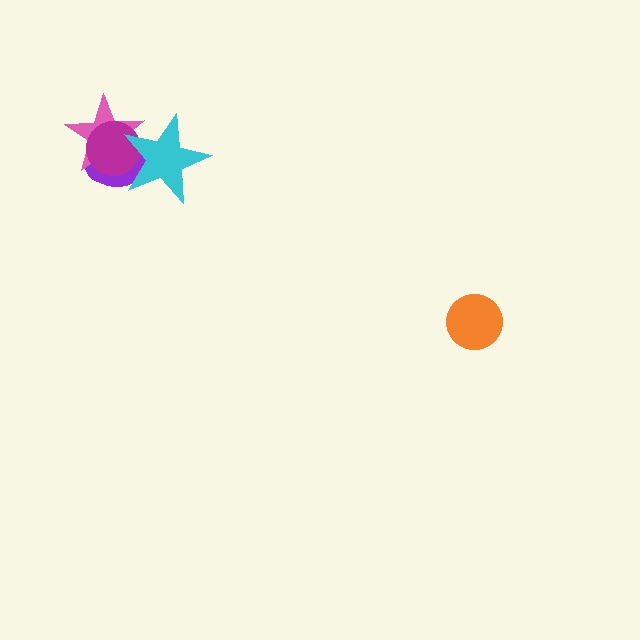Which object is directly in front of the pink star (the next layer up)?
The magenta circle is directly in front of the pink star.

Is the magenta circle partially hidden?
Yes, it is partially covered by another shape.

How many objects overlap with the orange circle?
0 objects overlap with the orange circle.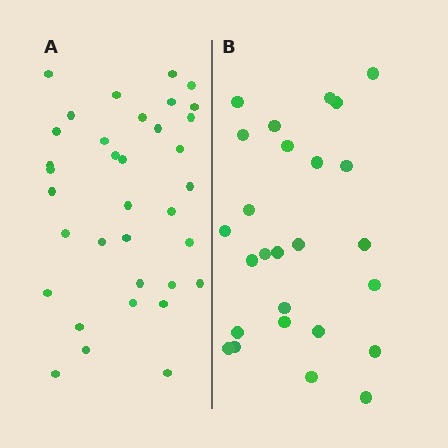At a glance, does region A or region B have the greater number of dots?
Region A (the left region) has more dots.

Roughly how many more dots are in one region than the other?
Region A has roughly 8 or so more dots than region B.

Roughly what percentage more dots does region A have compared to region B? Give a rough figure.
About 35% more.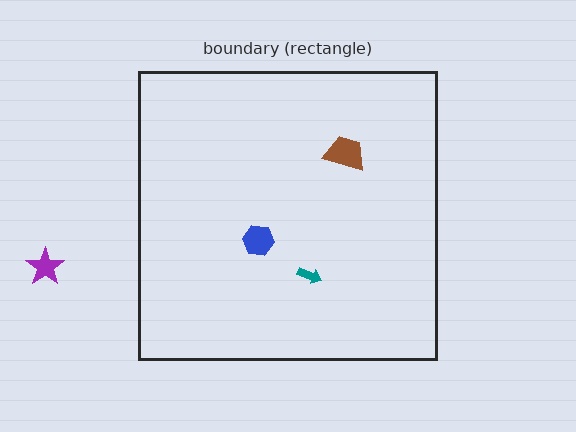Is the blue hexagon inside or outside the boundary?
Inside.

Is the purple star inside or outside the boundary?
Outside.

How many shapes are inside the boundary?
3 inside, 1 outside.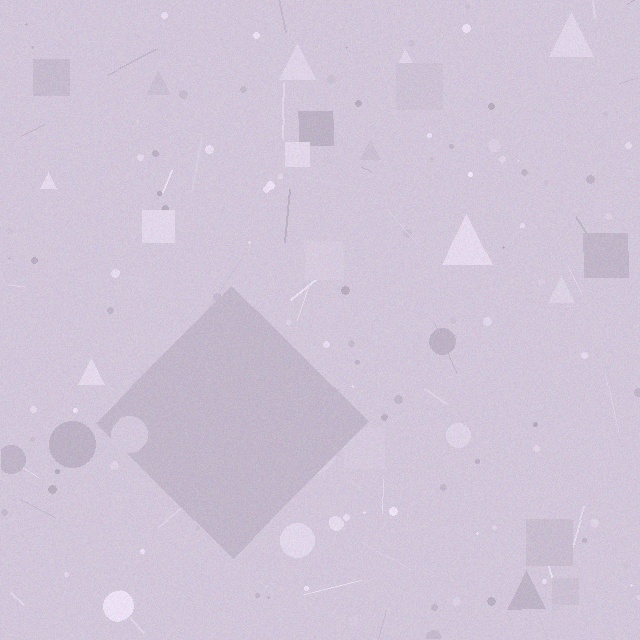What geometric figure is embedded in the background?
A diamond is embedded in the background.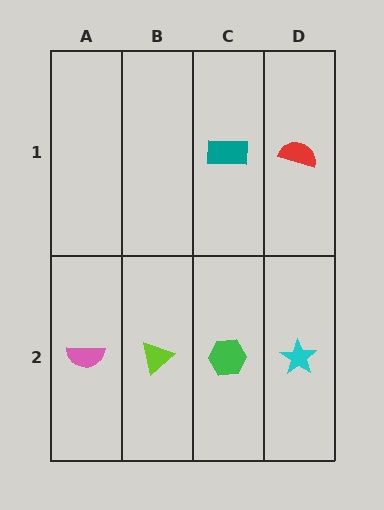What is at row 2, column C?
A green hexagon.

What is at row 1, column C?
A teal rectangle.